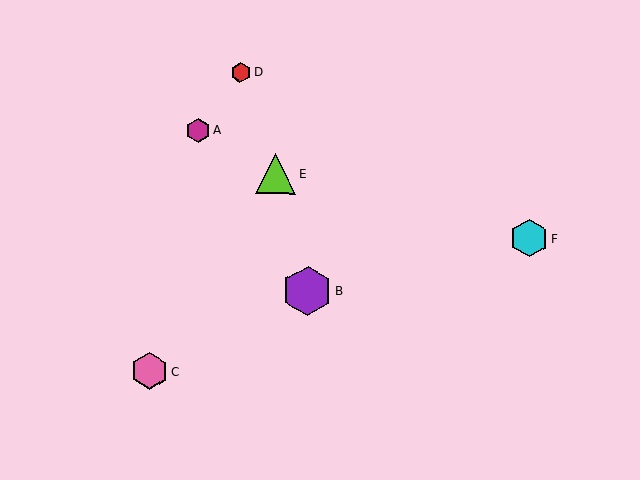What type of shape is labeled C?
Shape C is a pink hexagon.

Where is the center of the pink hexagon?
The center of the pink hexagon is at (150, 371).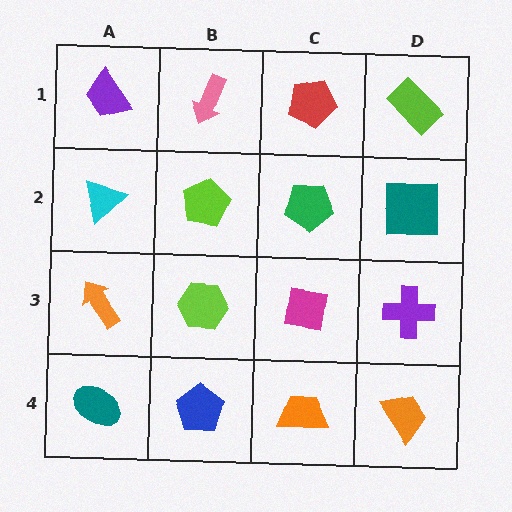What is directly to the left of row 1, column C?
A pink arrow.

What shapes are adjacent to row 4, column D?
A purple cross (row 3, column D), an orange trapezoid (row 4, column C).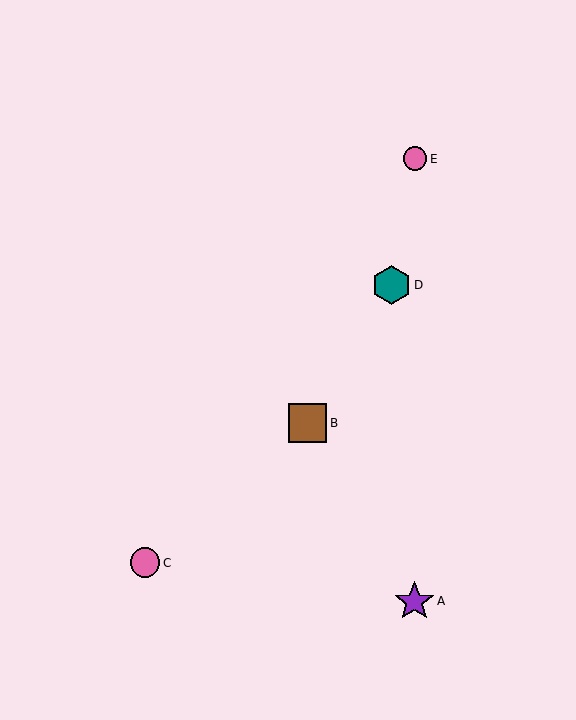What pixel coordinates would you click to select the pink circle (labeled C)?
Click at (145, 563) to select the pink circle C.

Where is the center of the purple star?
The center of the purple star is at (414, 601).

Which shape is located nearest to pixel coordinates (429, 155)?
The pink circle (labeled E) at (415, 159) is nearest to that location.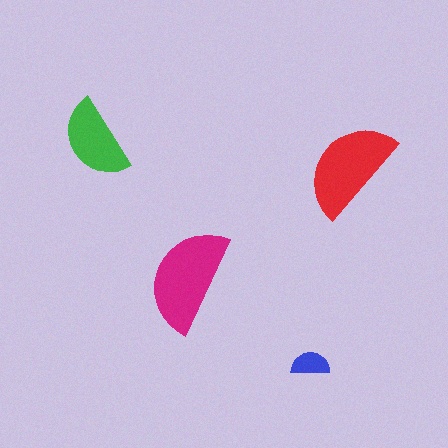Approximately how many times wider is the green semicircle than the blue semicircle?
About 2 times wider.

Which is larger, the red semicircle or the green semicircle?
The red one.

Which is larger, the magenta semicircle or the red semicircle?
The magenta one.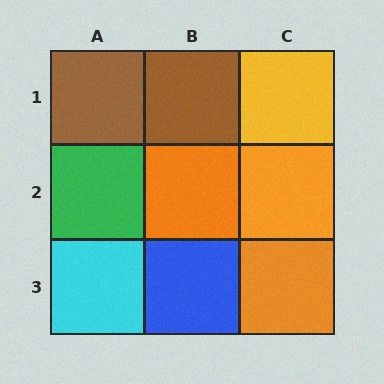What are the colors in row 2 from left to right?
Green, orange, orange.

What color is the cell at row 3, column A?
Cyan.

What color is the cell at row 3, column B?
Blue.